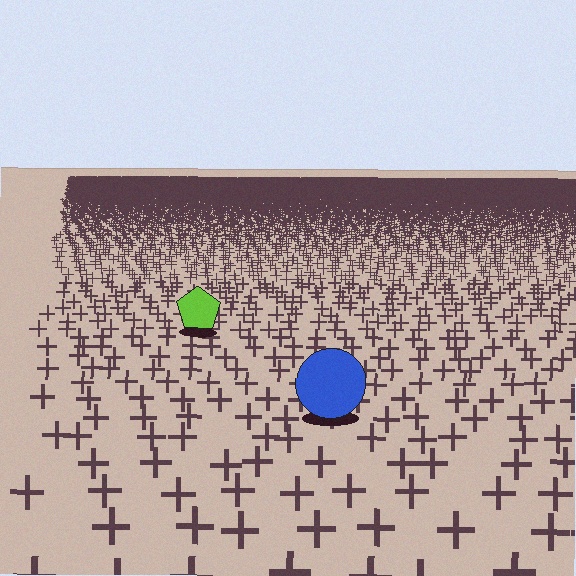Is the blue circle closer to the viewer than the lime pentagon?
Yes. The blue circle is closer — you can tell from the texture gradient: the ground texture is coarser near it.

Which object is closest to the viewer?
The blue circle is closest. The texture marks near it are larger and more spread out.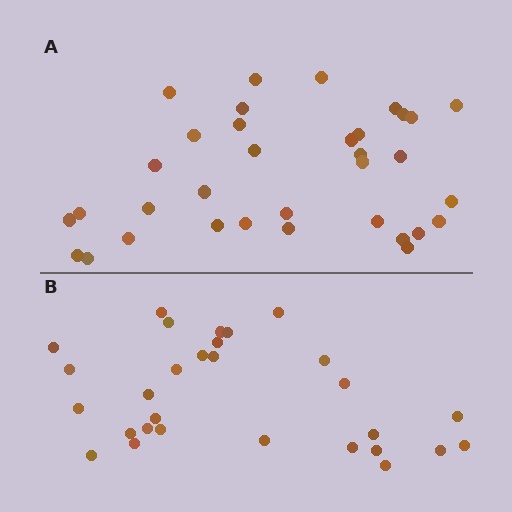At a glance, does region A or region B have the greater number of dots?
Region A (the top region) has more dots.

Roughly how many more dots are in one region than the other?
Region A has about 5 more dots than region B.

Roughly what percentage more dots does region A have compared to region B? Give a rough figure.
About 15% more.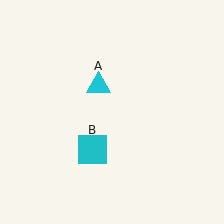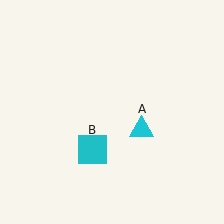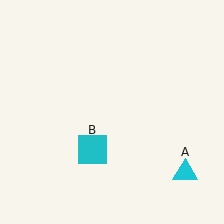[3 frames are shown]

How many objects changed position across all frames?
1 object changed position: cyan triangle (object A).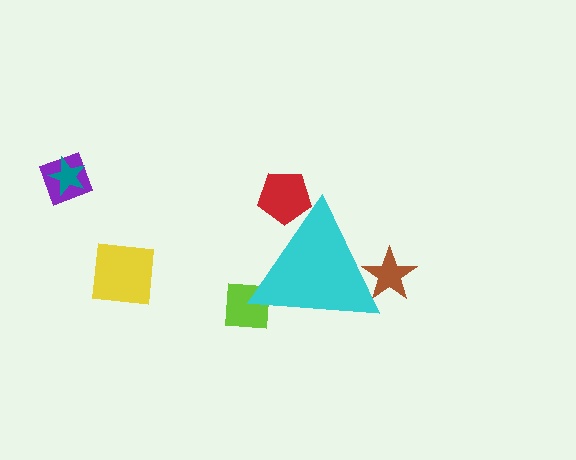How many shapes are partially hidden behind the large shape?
3 shapes are partially hidden.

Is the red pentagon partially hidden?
Yes, the red pentagon is partially hidden behind the cyan triangle.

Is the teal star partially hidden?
No, the teal star is fully visible.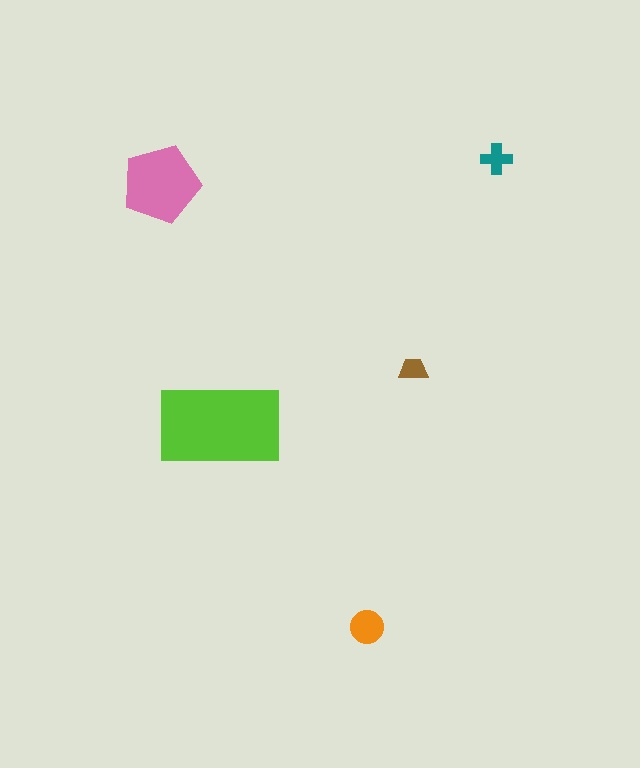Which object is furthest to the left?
The pink pentagon is leftmost.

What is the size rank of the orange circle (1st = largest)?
3rd.